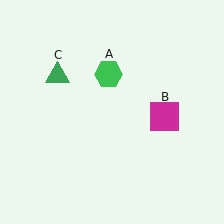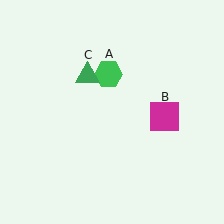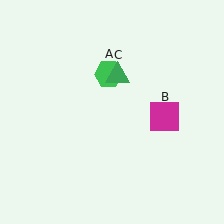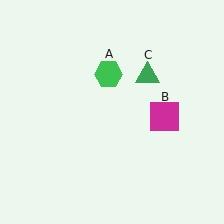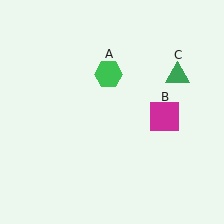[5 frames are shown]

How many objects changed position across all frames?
1 object changed position: green triangle (object C).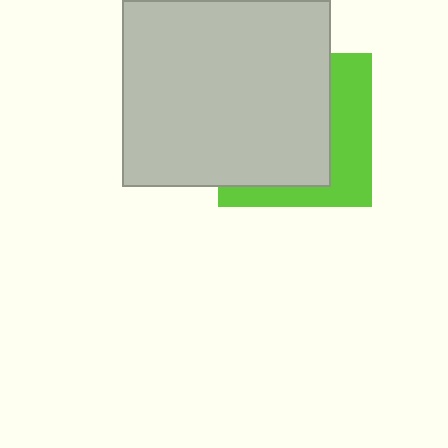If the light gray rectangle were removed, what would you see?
You would see the complete lime square.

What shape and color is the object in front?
The object in front is a light gray rectangle.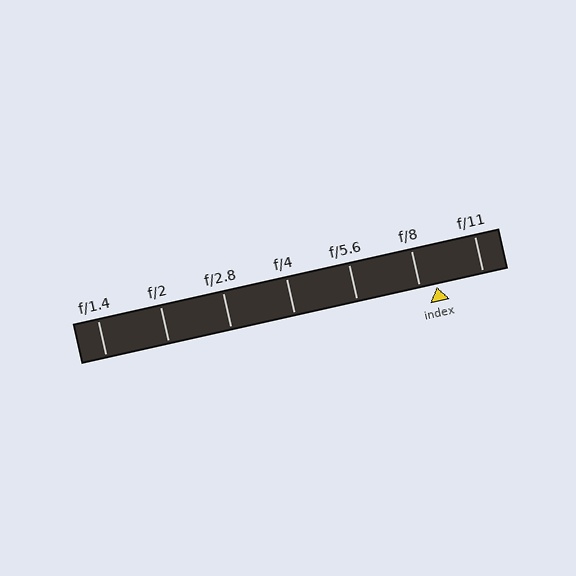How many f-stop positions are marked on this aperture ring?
There are 7 f-stop positions marked.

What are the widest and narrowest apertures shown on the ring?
The widest aperture shown is f/1.4 and the narrowest is f/11.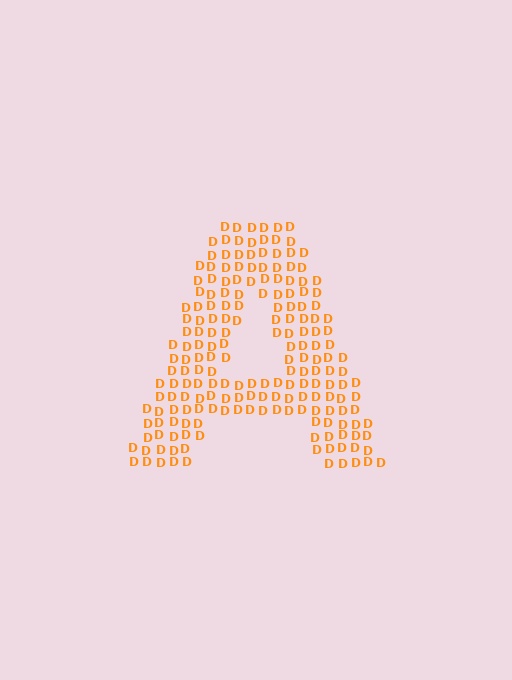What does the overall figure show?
The overall figure shows the letter A.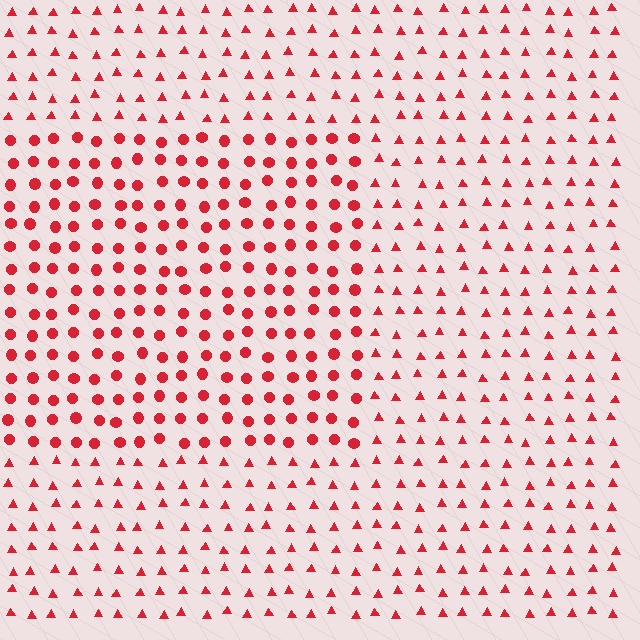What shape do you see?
I see a rectangle.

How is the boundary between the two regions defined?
The boundary is defined by a change in element shape: circles inside vs. triangles outside. All elements share the same color and spacing.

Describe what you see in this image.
The image is filled with small red elements arranged in a uniform grid. A rectangle-shaped region contains circles, while the surrounding area contains triangles. The boundary is defined purely by the change in element shape.